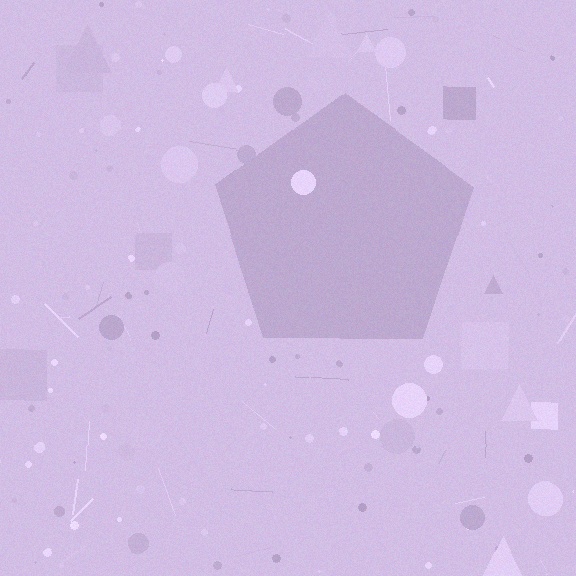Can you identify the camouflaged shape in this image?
The camouflaged shape is a pentagon.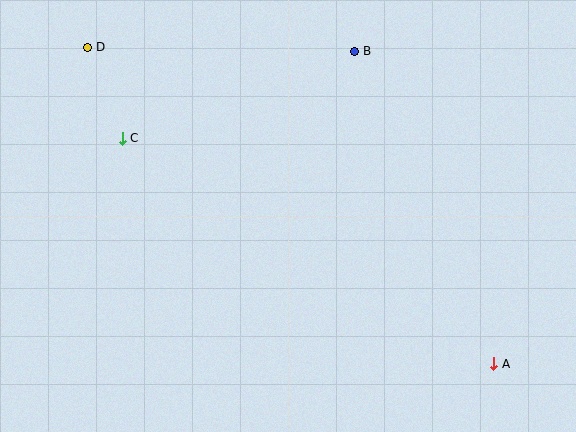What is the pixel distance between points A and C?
The distance between A and C is 435 pixels.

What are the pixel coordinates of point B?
Point B is at (355, 51).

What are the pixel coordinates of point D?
Point D is at (88, 47).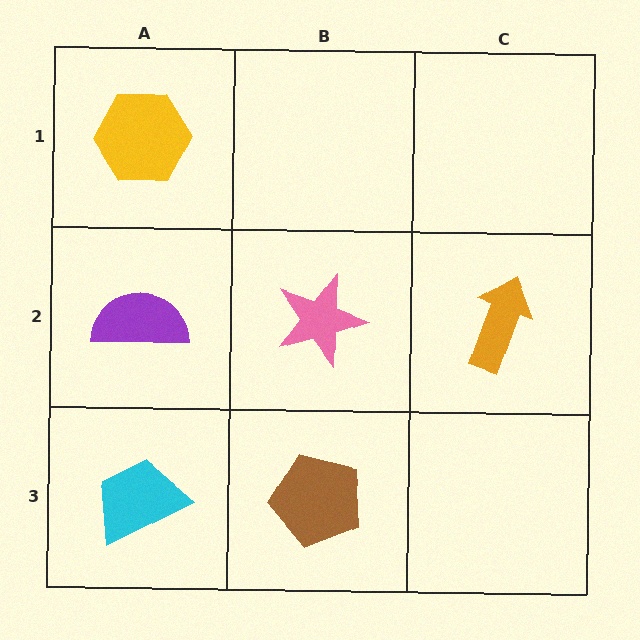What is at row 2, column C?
An orange arrow.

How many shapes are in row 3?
2 shapes.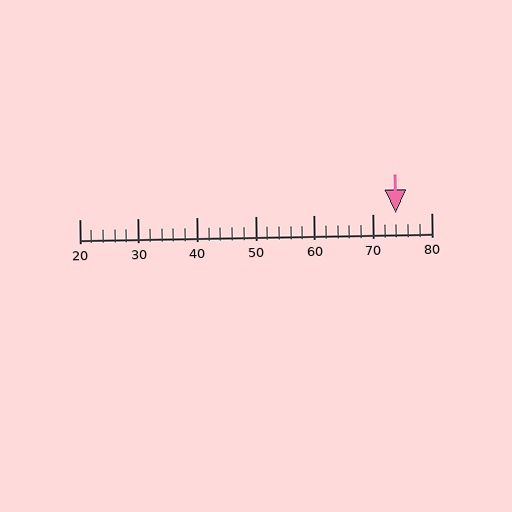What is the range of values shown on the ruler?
The ruler shows values from 20 to 80.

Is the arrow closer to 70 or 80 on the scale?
The arrow is closer to 70.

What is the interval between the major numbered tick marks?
The major tick marks are spaced 10 units apart.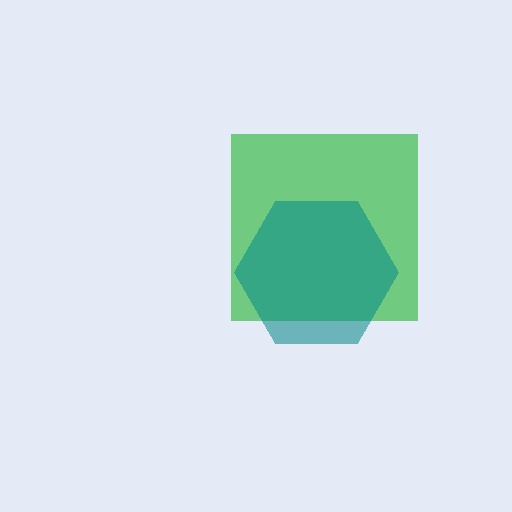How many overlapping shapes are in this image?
There are 2 overlapping shapes in the image.